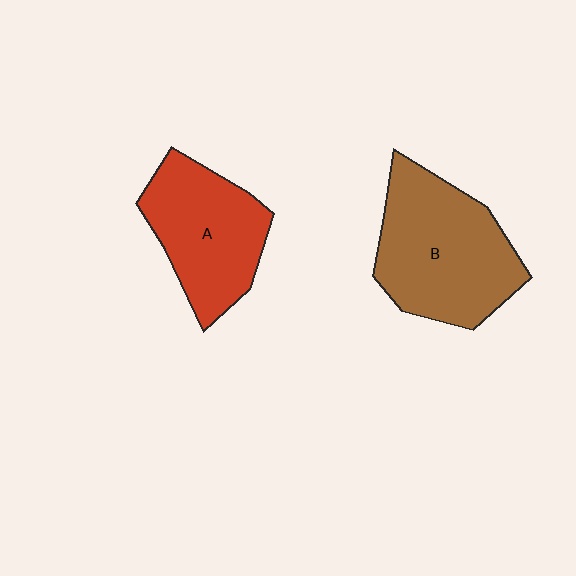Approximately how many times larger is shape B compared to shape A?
Approximately 1.3 times.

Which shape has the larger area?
Shape B (brown).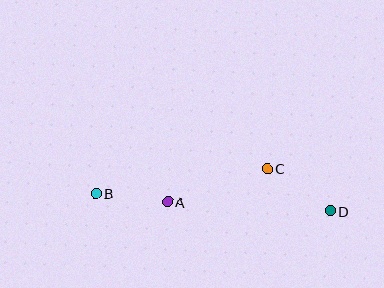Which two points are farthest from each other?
Points B and D are farthest from each other.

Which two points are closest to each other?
Points A and B are closest to each other.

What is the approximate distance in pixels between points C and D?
The distance between C and D is approximately 76 pixels.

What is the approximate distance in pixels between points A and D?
The distance between A and D is approximately 163 pixels.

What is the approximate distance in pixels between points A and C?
The distance between A and C is approximately 105 pixels.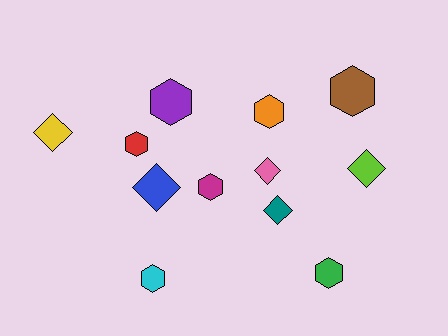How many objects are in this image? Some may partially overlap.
There are 12 objects.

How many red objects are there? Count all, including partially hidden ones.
There is 1 red object.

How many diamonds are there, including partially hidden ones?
There are 5 diamonds.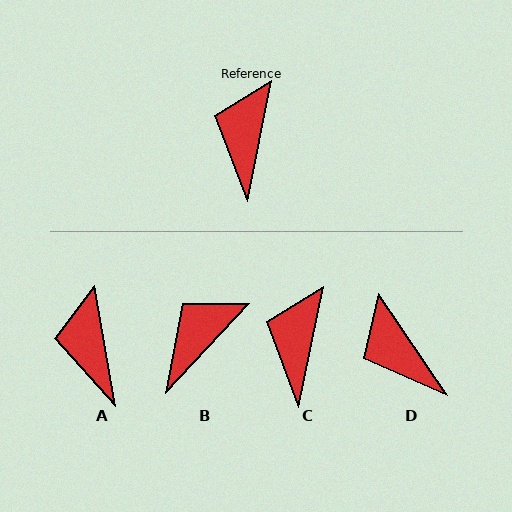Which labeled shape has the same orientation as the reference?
C.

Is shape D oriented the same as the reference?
No, it is off by about 45 degrees.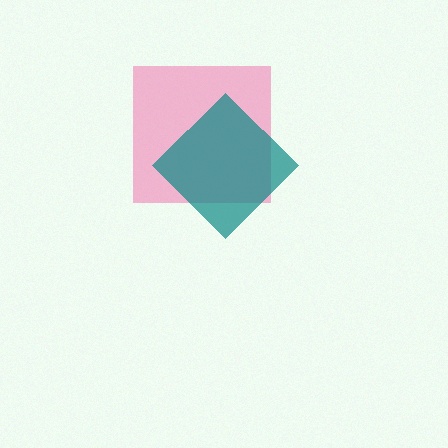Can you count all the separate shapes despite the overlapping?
Yes, there are 2 separate shapes.